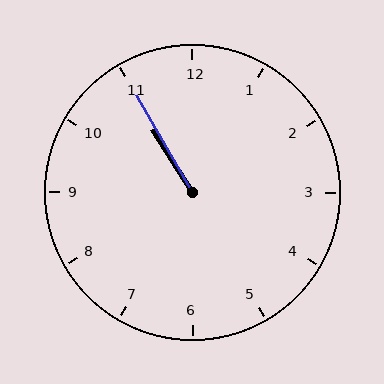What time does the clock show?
10:55.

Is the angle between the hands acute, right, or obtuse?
It is acute.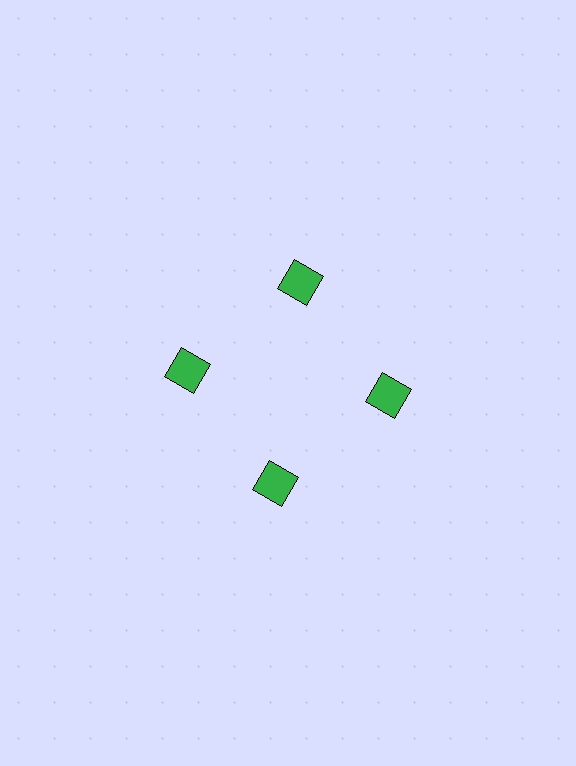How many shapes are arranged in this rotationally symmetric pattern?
There are 4 shapes, arranged in 4 groups of 1.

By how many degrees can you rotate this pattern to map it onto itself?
The pattern maps onto itself every 90 degrees of rotation.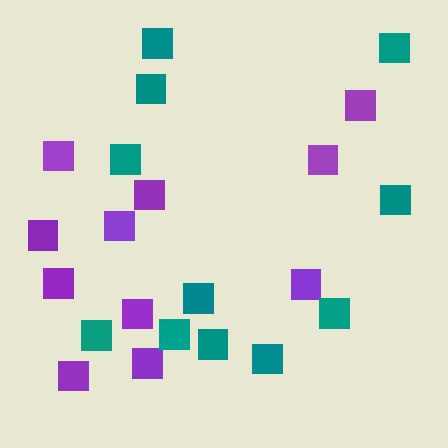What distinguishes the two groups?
There are 2 groups: one group of purple squares (11) and one group of teal squares (11).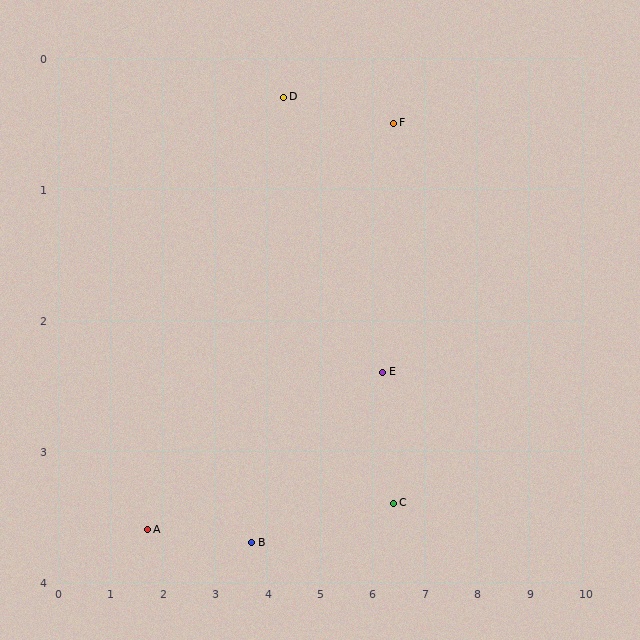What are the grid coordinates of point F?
Point F is at approximately (6.4, 0.5).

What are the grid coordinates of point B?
Point B is at approximately (3.7, 3.7).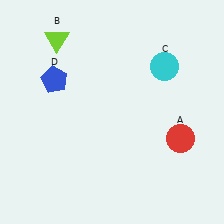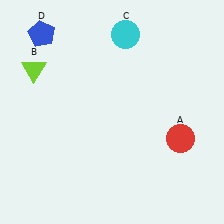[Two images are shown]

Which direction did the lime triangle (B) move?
The lime triangle (B) moved down.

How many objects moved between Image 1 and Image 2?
3 objects moved between the two images.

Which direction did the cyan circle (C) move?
The cyan circle (C) moved left.